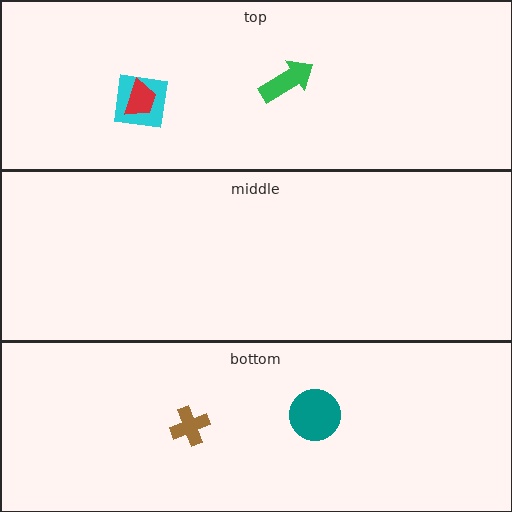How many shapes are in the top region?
3.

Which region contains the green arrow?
The top region.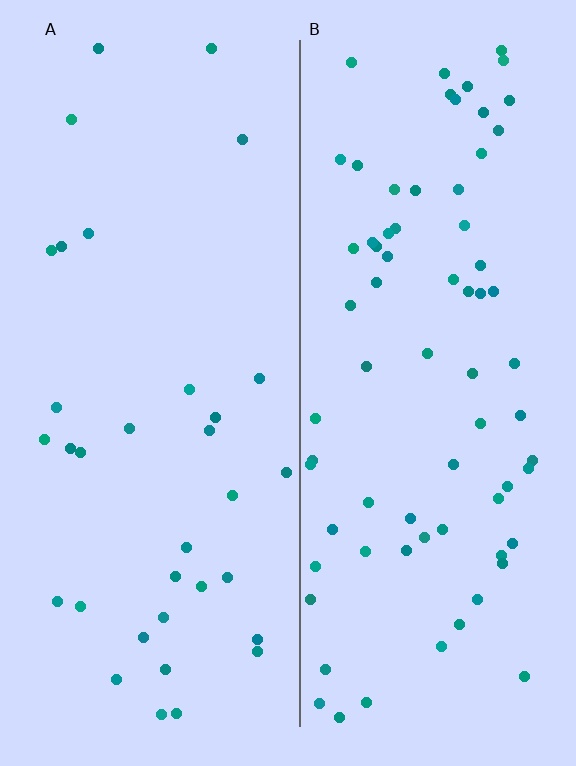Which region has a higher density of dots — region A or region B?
B (the right).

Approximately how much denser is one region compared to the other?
Approximately 2.2× — region B over region A.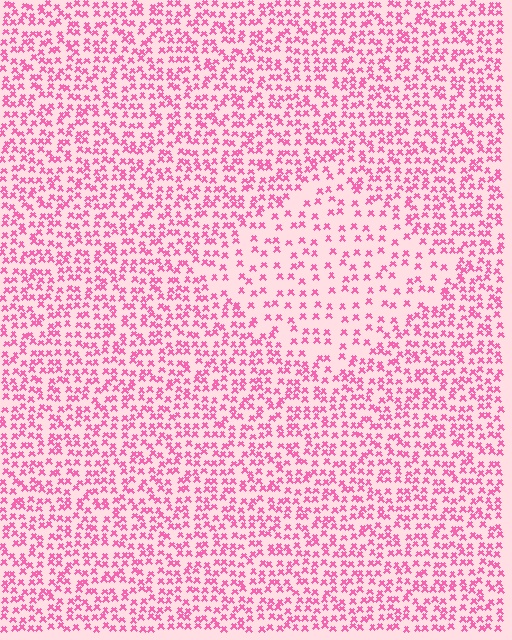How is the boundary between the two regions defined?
The boundary is defined by a change in element density (approximately 2.0x ratio). All elements are the same color, size, and shape.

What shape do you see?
I see a diamond.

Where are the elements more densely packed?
The elements are more densely packed outside the diamond boundary.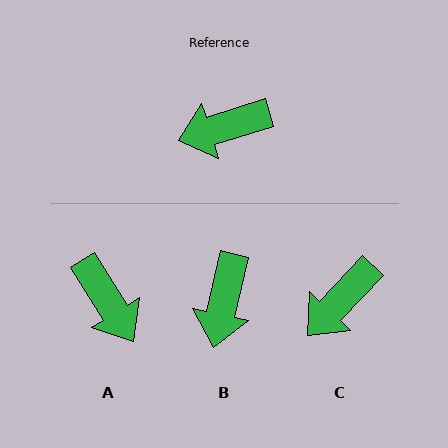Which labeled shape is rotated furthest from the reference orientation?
A, about 105 degrees away.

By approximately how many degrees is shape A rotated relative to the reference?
Approximately 105 degrees counter-clockwise.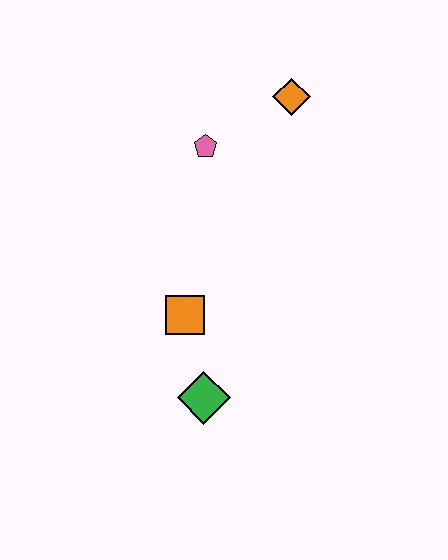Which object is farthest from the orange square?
The orange diamond is farthest from the orange square.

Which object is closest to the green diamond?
The orange square is closest to the green diamond.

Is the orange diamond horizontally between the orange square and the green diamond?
No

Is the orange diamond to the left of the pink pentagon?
No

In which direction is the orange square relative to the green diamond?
The orange square is above the green diamond.